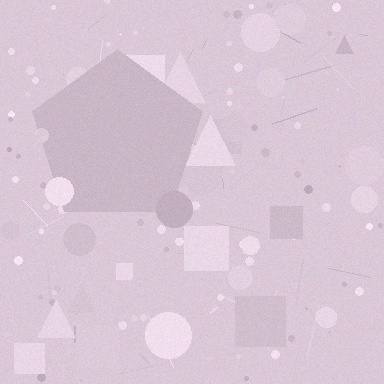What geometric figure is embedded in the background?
A pentagon is embedded in the background.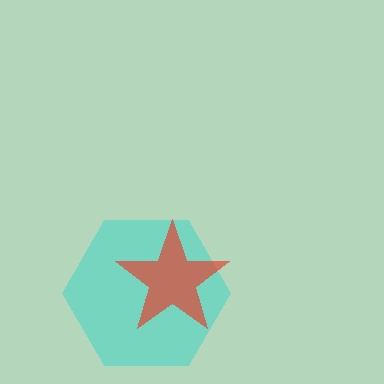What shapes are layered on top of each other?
The layered shapes are: a cyan hexagon, a red star.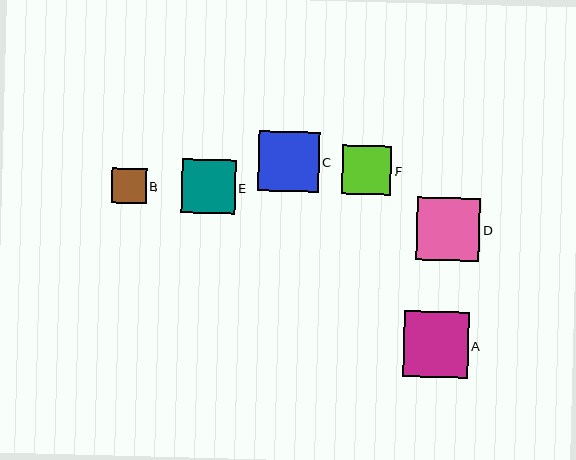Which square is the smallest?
Square B is the smallest with a size of approximately 35 pixels.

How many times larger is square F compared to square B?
Square F is approximately 1.4 times the size of square B.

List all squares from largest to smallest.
From largest to smallest: A, D, C, E, F, B.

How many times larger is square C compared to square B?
Square C is approximately 1.7 times the size of square B.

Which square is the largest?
Square A is the largest with a size of approximately 65 pixels.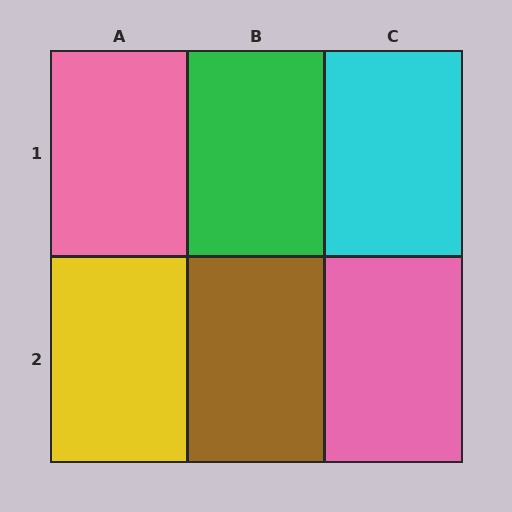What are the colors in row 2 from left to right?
Yellow, brown, pink.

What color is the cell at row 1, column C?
Cyan.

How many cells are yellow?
1 cell is yellow.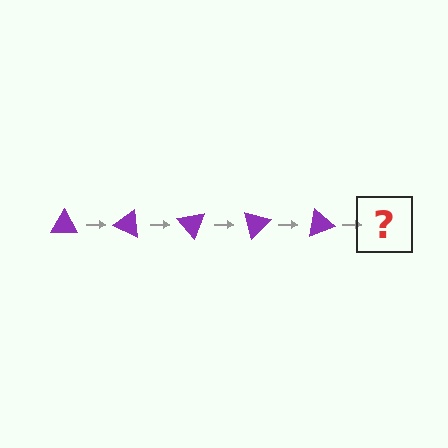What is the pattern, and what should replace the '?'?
The pattern is that the triangle rotates 25 degrees each step. The '?' should be a purple triangle rotated 125 degrees.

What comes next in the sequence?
The next element should be a purple triangle rotated 125 degrees.